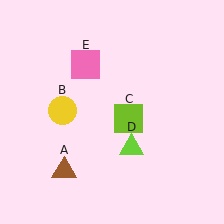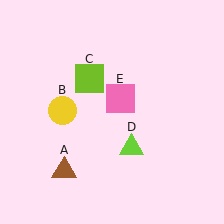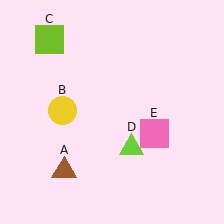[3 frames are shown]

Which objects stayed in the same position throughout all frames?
Brown triangle (object A) and yellow circle (object B) and lime triangle (object D) remained stationary.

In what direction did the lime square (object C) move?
The lime square (object C) moved up and to the left.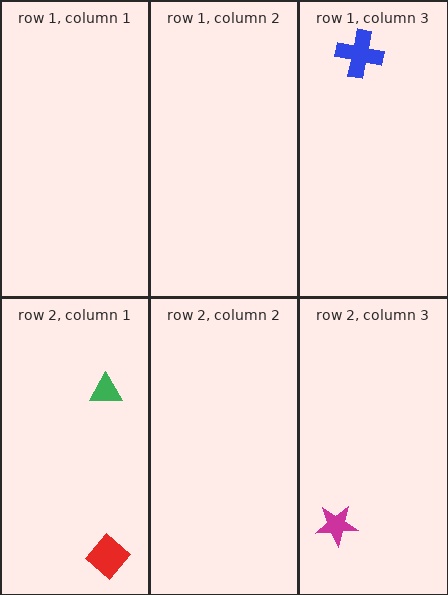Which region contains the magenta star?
The row 2, column 3 region.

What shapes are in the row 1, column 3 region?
The blue cross.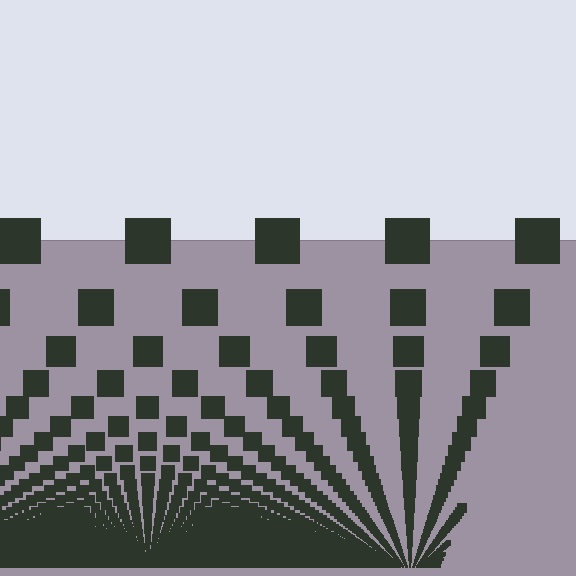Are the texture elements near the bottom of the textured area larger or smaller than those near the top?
Smaller. The gradient is inverted — elements near the bottom are smaller and denser.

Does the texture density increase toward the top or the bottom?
Density increases toward the bottom.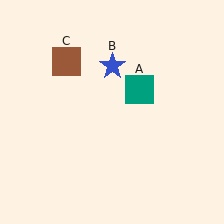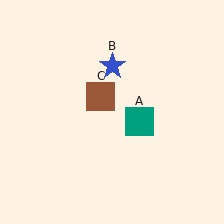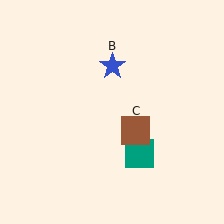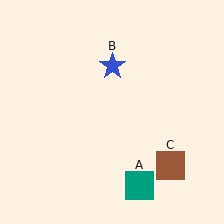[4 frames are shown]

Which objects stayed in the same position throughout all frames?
Blue star (object B) remained stationary.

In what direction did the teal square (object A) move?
The teal square (object A) moved down.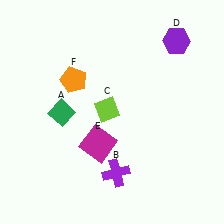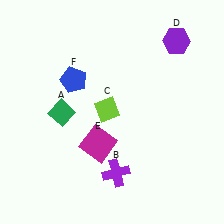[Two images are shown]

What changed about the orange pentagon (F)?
In Image 1, F is orange. In Image 2, it changed to blue.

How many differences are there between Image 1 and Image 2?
There is 1 difference between the two images.